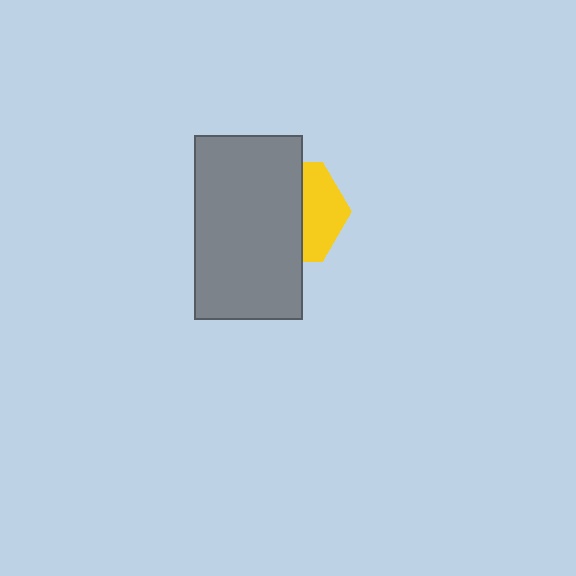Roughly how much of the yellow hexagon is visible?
A small part of it is visible (roughly 39%).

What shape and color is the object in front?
The object in front is a gray rectangle.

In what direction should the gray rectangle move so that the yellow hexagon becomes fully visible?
The gray rectangle should move left. That is the shortest direction to clear the overlap and leave the yellow hexagon fully visible.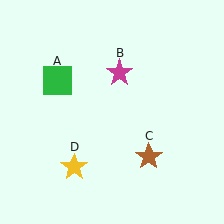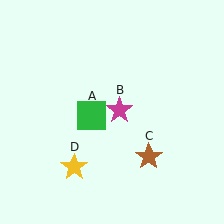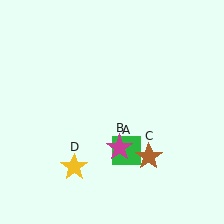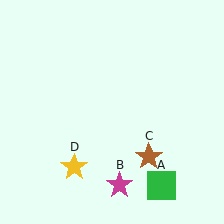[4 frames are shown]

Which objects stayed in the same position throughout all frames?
Brown star (object C) and yellow star (object D) remained stationary.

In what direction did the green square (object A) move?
The green square (object A) moved down and to the right.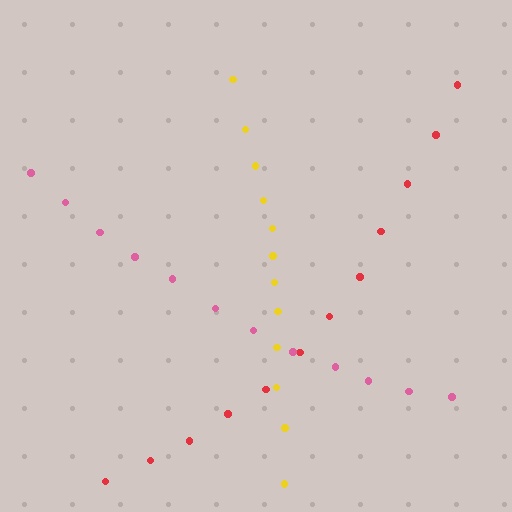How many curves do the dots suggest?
There are 3 distinct paths.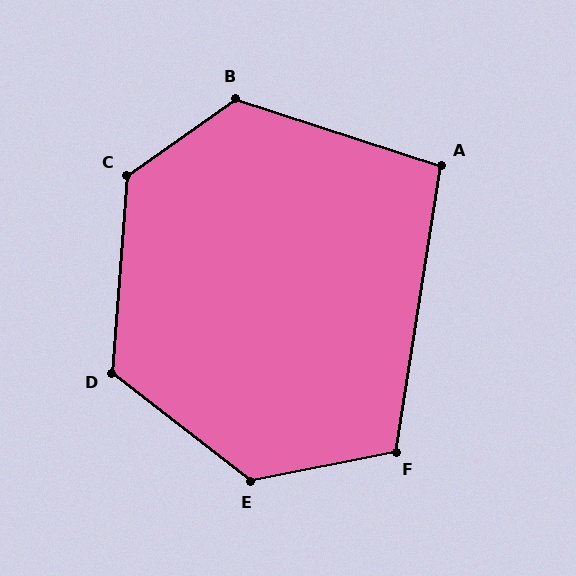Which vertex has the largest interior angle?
E, at approximately 131 degrees.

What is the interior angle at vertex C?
Approximately 130 degrees (obtuse).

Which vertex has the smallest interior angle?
A, at approximately 99 degrees.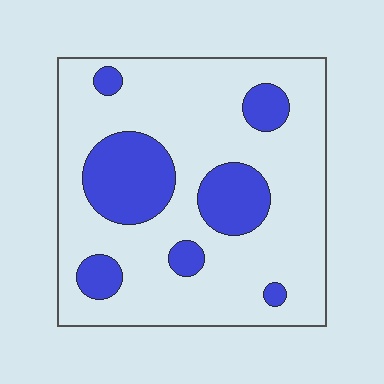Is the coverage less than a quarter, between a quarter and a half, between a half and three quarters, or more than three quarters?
Less than a quarter.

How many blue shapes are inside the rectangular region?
7.